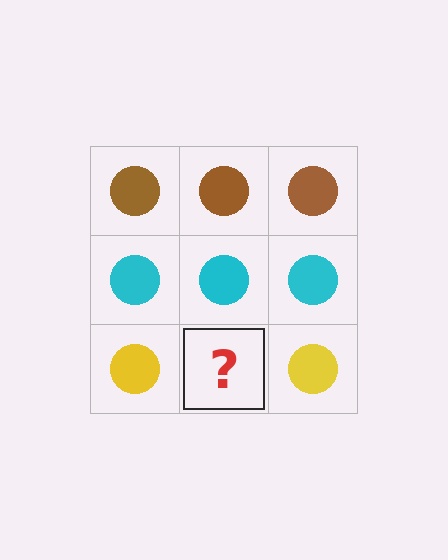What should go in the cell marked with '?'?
The missing cell should contain a yellow circle.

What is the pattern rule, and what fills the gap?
The rule is that each row has a consistent color. The gap should be filled with a yellow circle.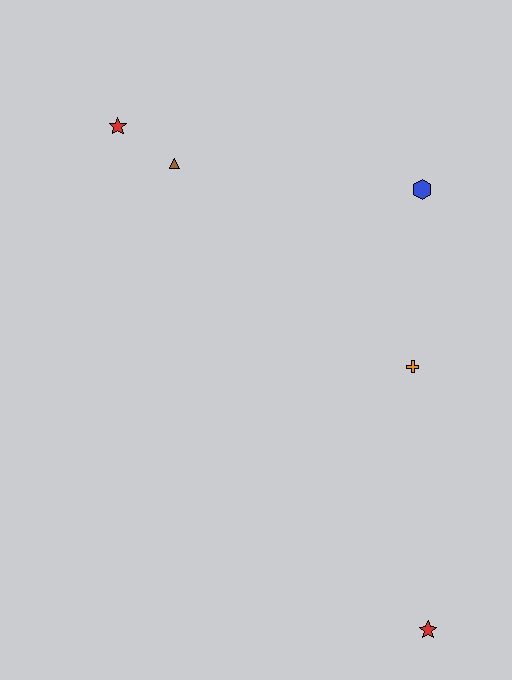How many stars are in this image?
There are 2 stars.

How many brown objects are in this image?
There is 1 brown object.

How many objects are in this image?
There are 5 objects.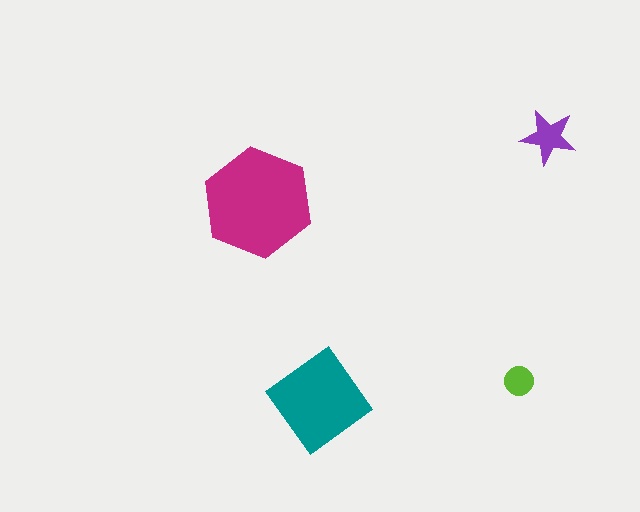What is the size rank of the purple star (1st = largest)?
3rd.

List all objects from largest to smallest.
The magenta hexagon, the teal diamond, the purple star, the lime circle.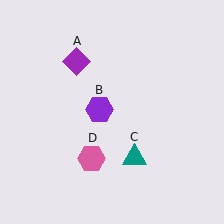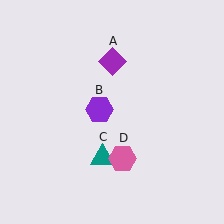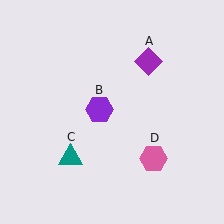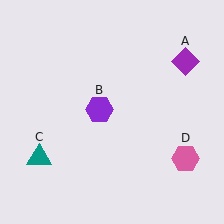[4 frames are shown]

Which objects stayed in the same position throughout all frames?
Purple hexagon (object B) remained stationary.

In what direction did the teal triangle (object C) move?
The teal triangle (object C) moved left.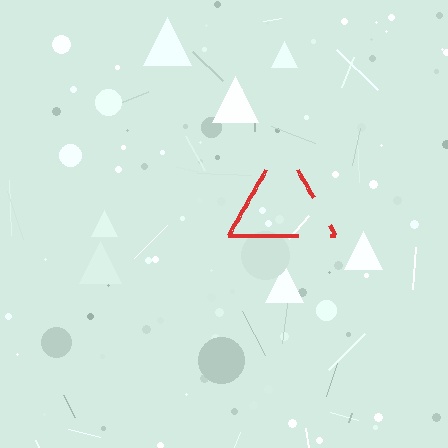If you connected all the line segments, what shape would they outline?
They would outline a triangle.